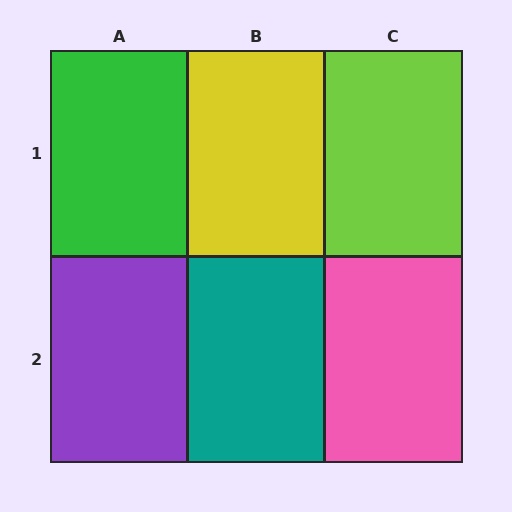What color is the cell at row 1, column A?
Green.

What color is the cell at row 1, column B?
Yellow.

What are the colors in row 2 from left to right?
Purple, teal, pink.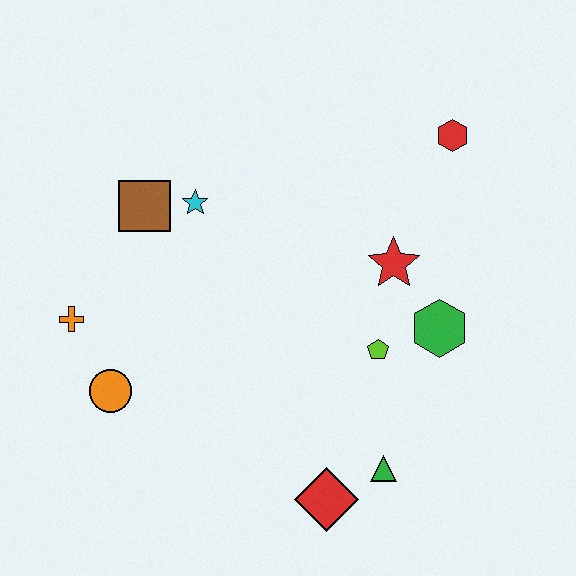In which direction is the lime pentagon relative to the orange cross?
The lime pentagon is to the right of the orange cross.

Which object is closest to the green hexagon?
The lime pentagon is closest to the green hexagon.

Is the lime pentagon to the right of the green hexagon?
No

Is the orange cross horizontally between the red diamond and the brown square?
No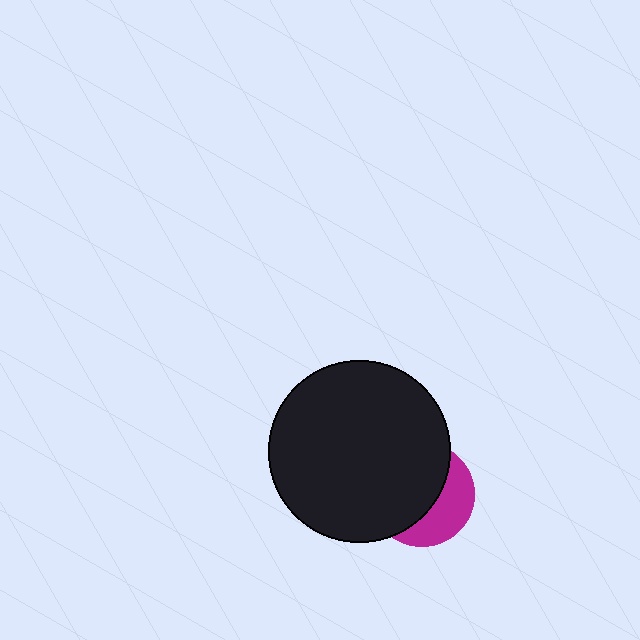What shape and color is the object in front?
The object in front is a black circle.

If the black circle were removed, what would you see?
You would see the complete magenta circle.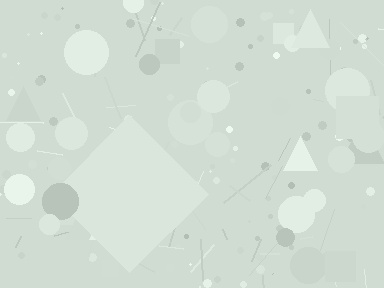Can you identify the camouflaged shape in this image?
The camouflaged shape is a diamond.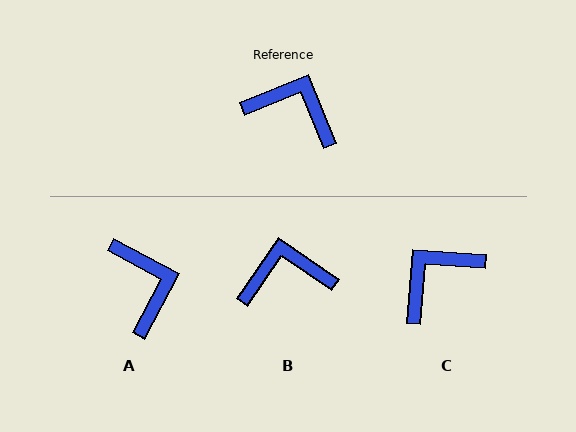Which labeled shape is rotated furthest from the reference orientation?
C, about 64 degrees away.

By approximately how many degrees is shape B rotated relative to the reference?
Approximately 34 degrees counter-clockwise.